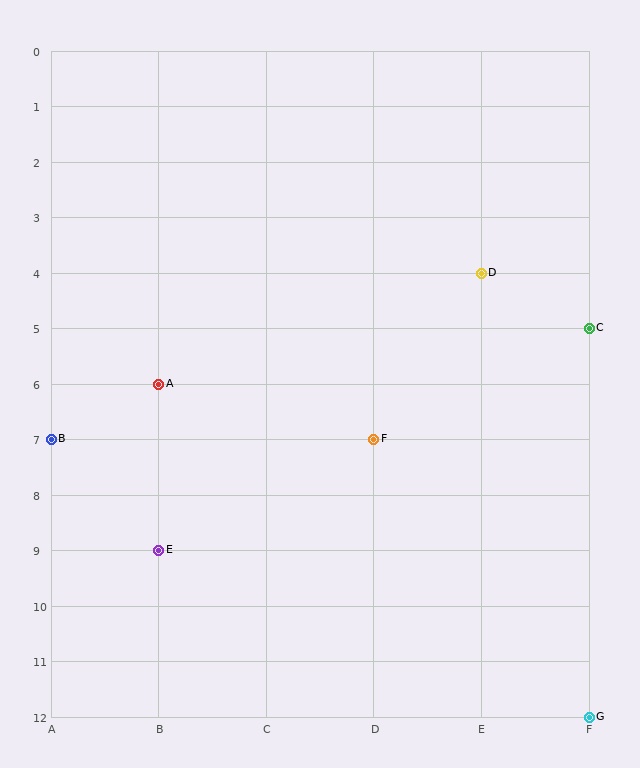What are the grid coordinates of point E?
Point E is at grid coordinates (B, 9).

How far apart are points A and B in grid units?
Points A and B are 1 column and 1 row apart (about 1.4 grid units diagonally).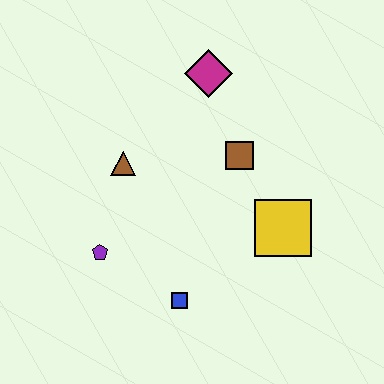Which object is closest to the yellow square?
The brown square is closest to the yellow square.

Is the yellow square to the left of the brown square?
No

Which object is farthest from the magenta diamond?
The blue square is farthest from the magenta diamond.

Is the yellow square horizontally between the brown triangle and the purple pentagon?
No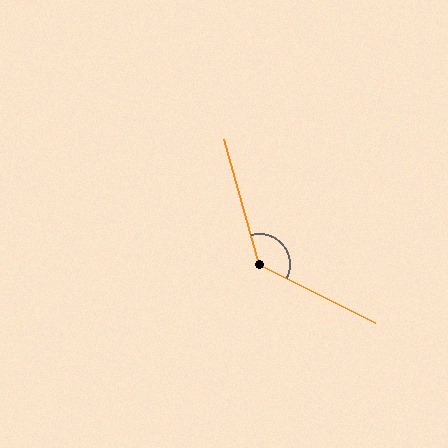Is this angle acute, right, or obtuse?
It is obtuse.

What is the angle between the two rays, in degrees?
Approximately 132 degrees.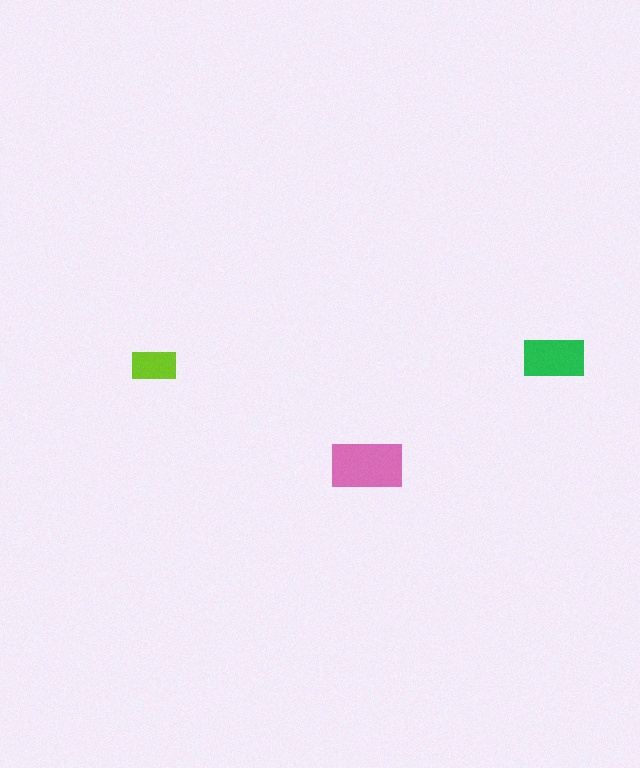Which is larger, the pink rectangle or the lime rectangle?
The pink one.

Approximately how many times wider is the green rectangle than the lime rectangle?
About 1.5 times wider.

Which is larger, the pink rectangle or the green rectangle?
The pink one.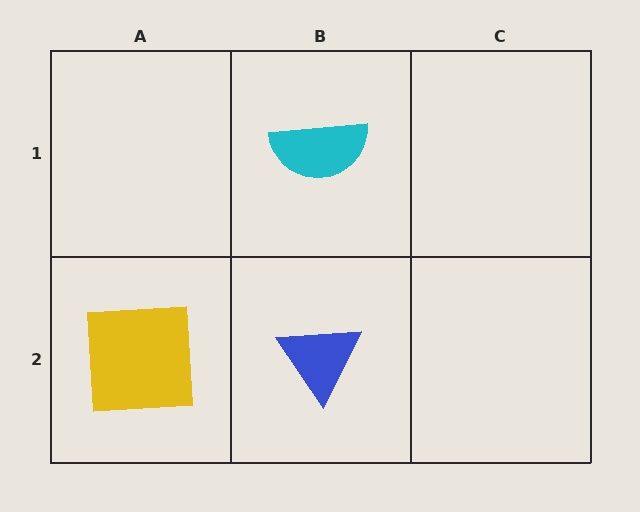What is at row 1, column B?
A cyan semicircle.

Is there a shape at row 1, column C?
No, that cell is empty.